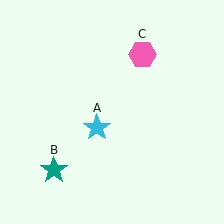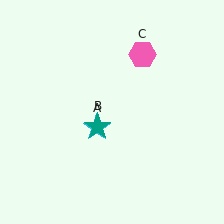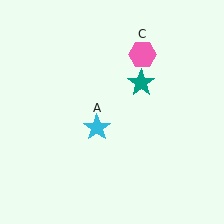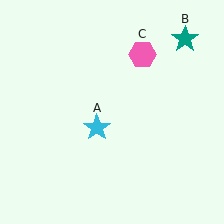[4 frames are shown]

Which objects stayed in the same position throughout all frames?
Cyan star (object A) and pink hexagon (object C) remained stationary.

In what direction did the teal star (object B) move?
The teal star (object B) moved up and to the right.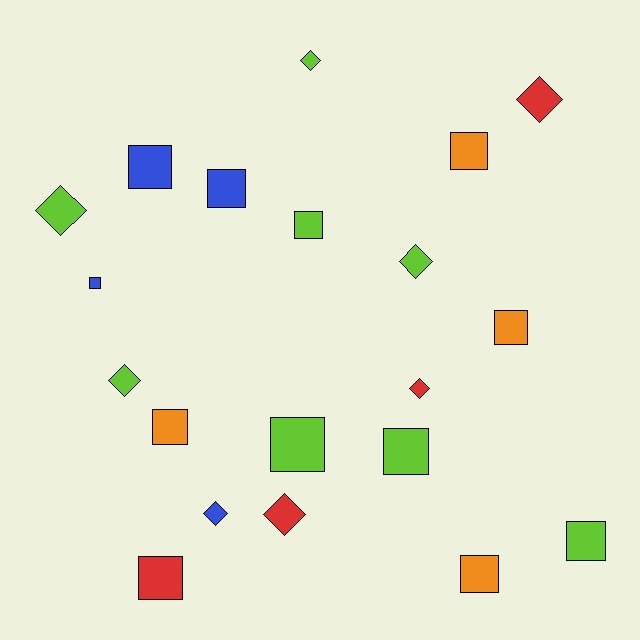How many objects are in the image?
There are 20 objects.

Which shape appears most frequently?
Square, with 12 objects.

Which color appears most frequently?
Lime, with 8 objects.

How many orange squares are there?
There are 4 orange squares.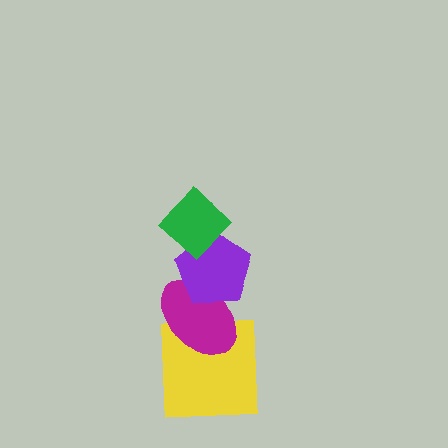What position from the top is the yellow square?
The yellow square is 4th from the top.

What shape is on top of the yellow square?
The magenta ellipse is on top of the yellow square.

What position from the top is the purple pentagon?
The purple pentagon is 2nd from the top.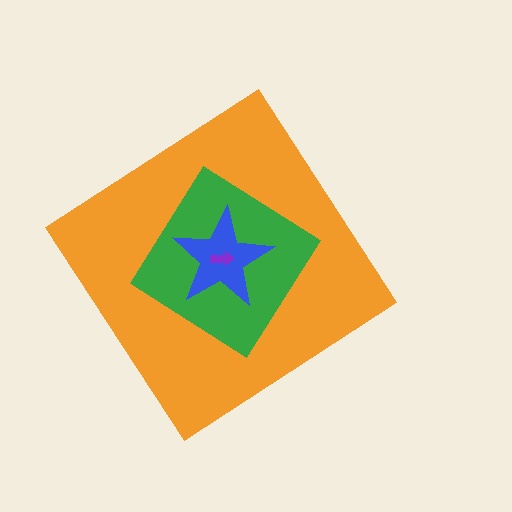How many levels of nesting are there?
4.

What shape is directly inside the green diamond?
The blue star.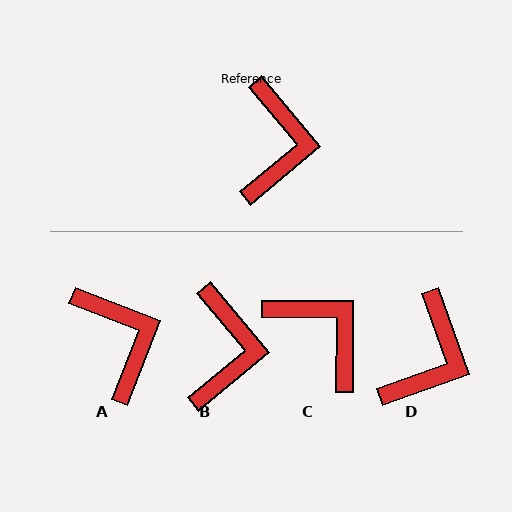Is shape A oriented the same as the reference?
No, it is off by about 29 degrees.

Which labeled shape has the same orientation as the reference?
B.